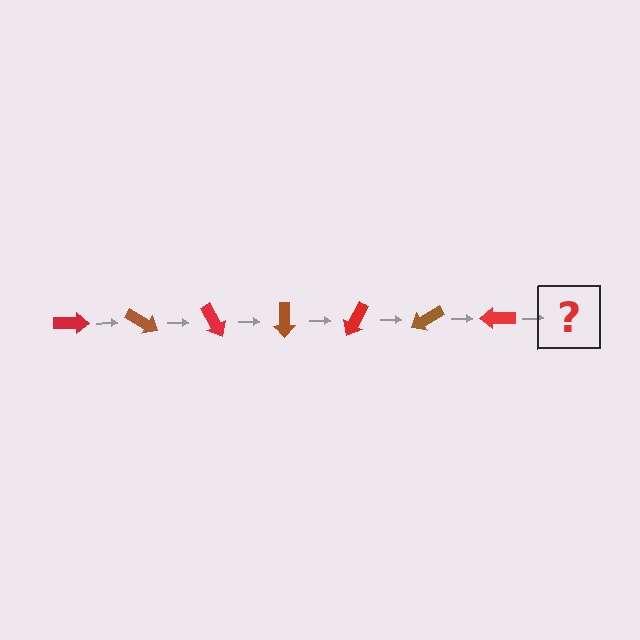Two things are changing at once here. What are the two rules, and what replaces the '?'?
The two rules are that it rotates 30 degrees each step and the color cycles through red and brown. The '?' should be a brown arrow, rotated 210 degrees from the start.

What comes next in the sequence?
The next element should be a brown arrow, rotated 210 degrees from the start.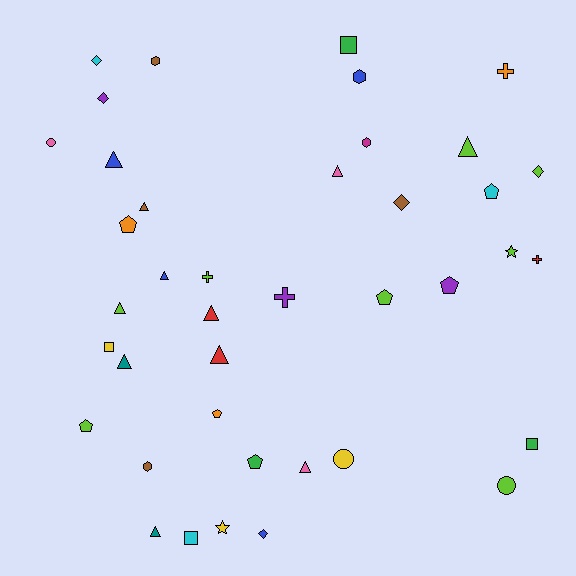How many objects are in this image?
There are 40 objects.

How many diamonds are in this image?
There are 5 diamonds.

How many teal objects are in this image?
There are 2 teal objects.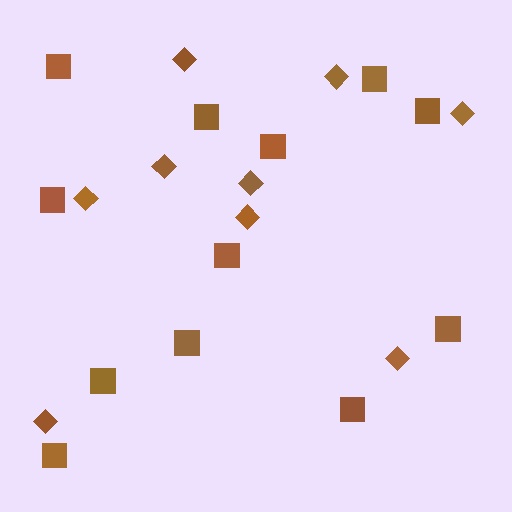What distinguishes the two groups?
There are 2 groups: one group of squares (12) and one group of diamonds (9).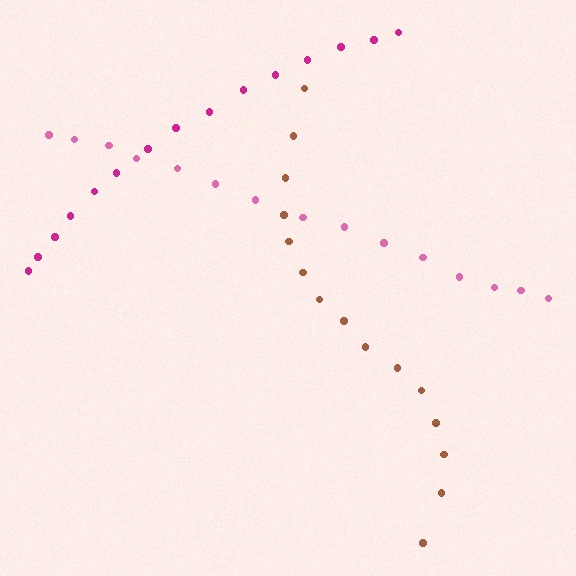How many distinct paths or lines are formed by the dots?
There are 3 distinct paths.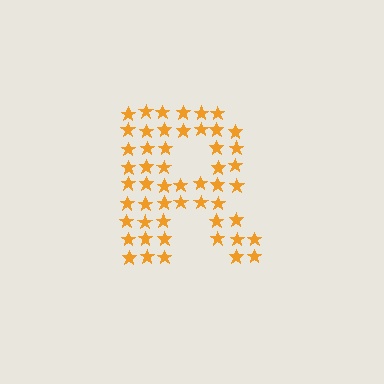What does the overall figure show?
The overall figure shows the letter R.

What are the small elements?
The small elements are stars.